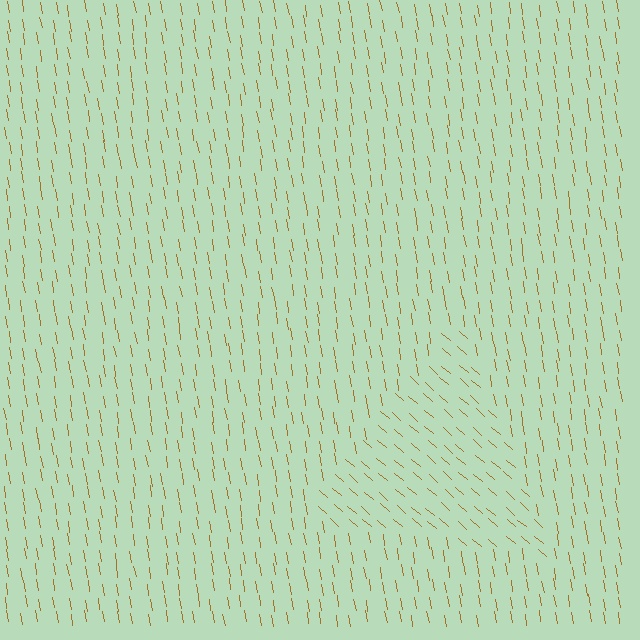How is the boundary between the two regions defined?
The boundary is defined purely by a change in line orientation (approximately 39 degrees difference). All lines are the same color and thickness.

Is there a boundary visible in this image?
Yes, there is a texture boundary formed by a change in line orientation.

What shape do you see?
I see a triangle.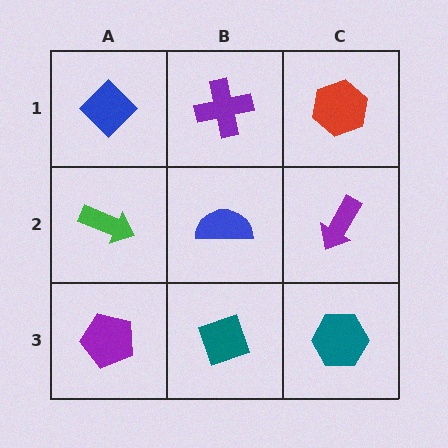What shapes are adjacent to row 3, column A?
A green arrow (row 2, column A), a teal diamond (row 3, column B).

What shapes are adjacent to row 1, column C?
A purple arrow (row 2, column C), a purple cross (row 1, column B).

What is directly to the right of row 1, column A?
A purple cross.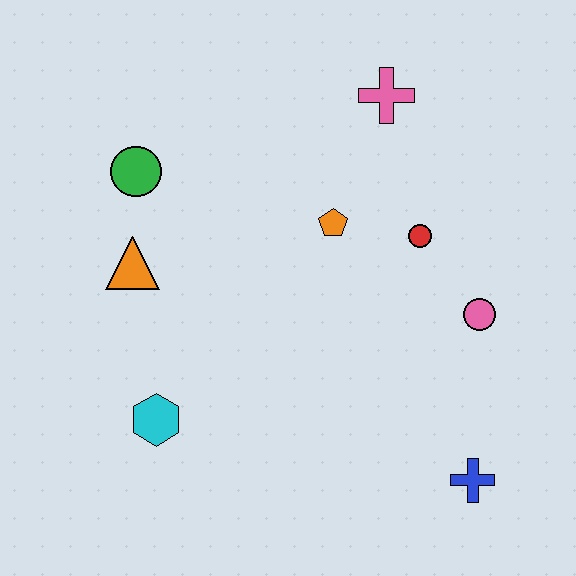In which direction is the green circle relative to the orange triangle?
The green circle is above the orange triangle.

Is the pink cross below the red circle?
No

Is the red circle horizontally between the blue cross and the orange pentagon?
Yes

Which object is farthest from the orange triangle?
The blue cross is farthest from the orange triangle.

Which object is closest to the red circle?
The orange pentagon is closest to the red circle.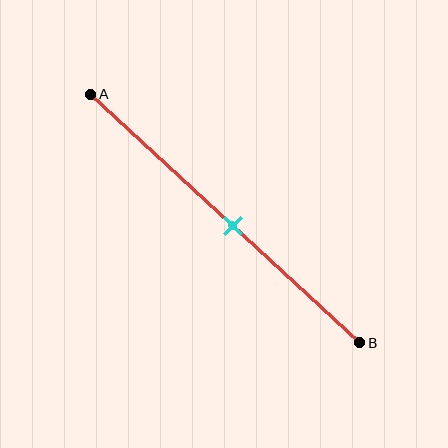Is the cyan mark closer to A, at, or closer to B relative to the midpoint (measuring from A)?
The cyan mark is approximately at the midpoint of segment AB.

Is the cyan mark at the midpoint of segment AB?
Yes, the mark is approximately at the midpoint.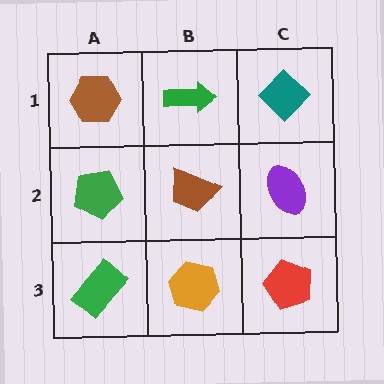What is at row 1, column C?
A teal diamond.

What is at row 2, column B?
A brown trapezoid.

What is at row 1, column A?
A brown hexagon.